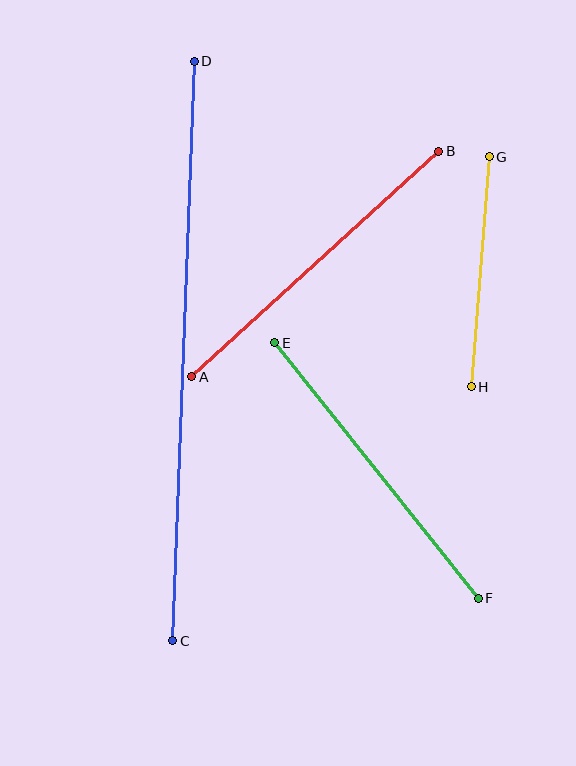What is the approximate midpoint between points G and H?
The midpoint is at approximately (480, 272) pixels.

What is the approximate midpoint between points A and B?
The midpoint is at approximately (315, 264) pixels.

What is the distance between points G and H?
The distance is approximately 231 pixels.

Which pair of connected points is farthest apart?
Points C and D are farthest apart.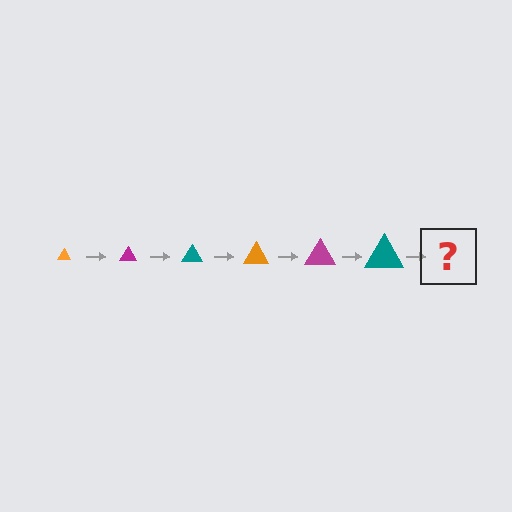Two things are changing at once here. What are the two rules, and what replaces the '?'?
The two rules are that the triangle grows larger each step and the color cycles through orange, magenta, and teal. The '?' should be an orange triangle, larger than the previous one.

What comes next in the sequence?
The next element should be an orange triangle, larger than the previous one.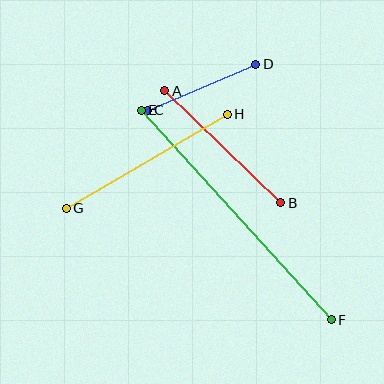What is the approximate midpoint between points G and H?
The midpoint is at approximately (147, 161) pixels.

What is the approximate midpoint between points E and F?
The midpoint is at approximately (236, 215) pixels.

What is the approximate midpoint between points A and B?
The midpoint is at approximately (223, 147) pixels.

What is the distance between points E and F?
The distance is approximately 283 pixels.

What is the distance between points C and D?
The distance is approximately 118 pixels.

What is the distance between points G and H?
The distance is approximately 187 pixels.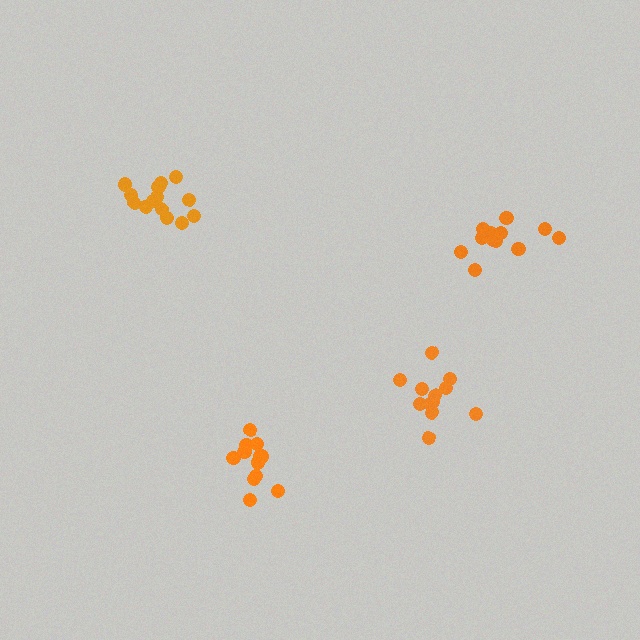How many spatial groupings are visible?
There are 4 spatial groupings.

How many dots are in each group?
Group 1: 13 dots, Group 2: 14 dots, Group 3: 13 dots, Group 4: 12 dots (52 total).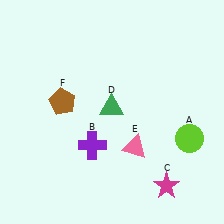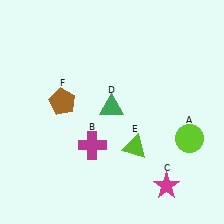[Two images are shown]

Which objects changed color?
B changed from purple to magenta. E changed from pink to lime.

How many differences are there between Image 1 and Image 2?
There are 2 differences between the two images.